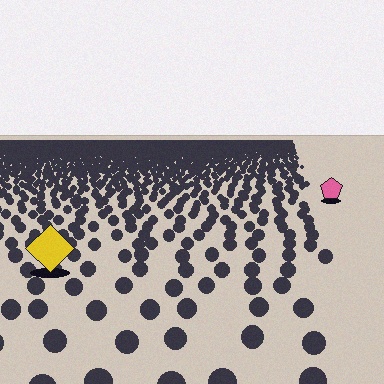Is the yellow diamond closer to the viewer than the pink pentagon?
Yes. The yellow diamond is closer — you can tell from the texture gradient: the ground texture is coarser near it.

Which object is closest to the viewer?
The yellow diamond is closest. The texture marks near it are larger and more spread out.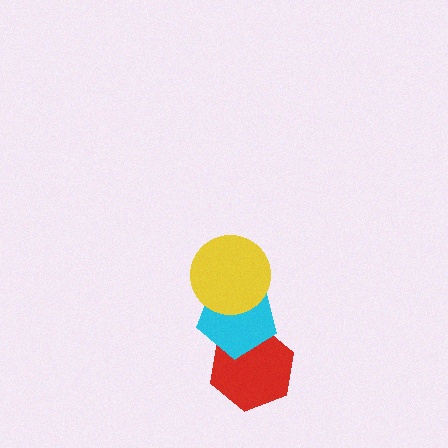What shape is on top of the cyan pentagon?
The yellow circle is on top of the cyan pentagon.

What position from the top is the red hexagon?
The red hexagon is 3rd from the top.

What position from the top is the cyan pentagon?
The cyan pentagon is 2nd from the top.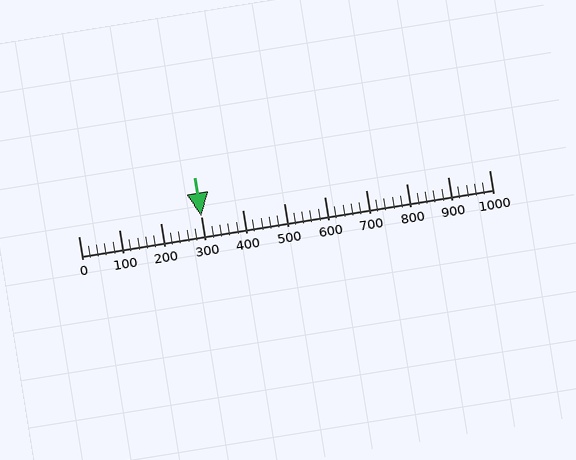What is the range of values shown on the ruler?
The ruler shows values from 0 to 1000.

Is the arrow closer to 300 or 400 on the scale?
The arrow is closer to 300.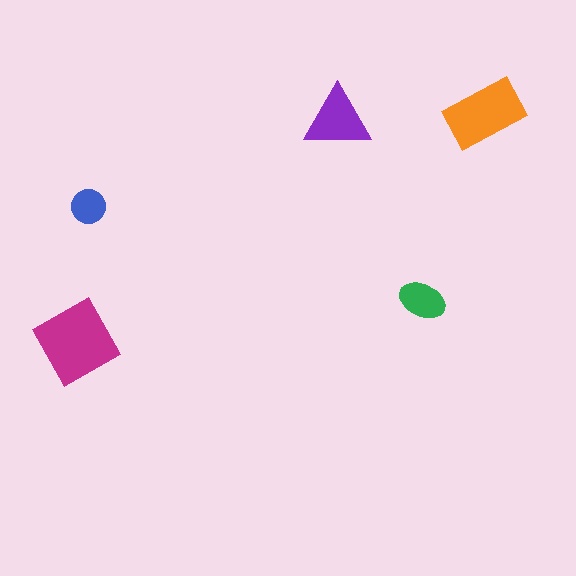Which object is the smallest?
The blue circle.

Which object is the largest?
The magenta square.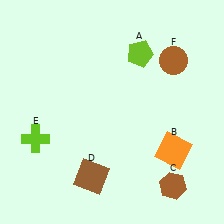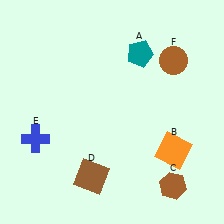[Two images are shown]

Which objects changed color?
A changed from lime to teal. E changed from lime to blue.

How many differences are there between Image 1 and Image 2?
There are 2 differences between the two images.